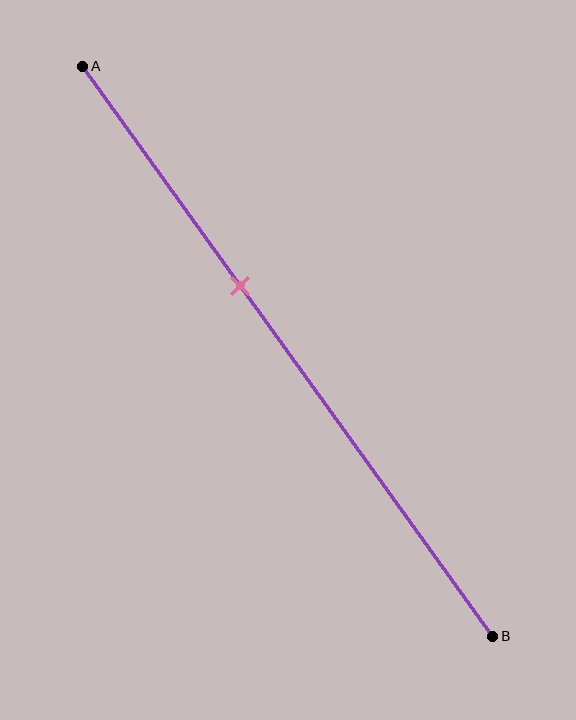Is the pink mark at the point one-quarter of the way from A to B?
No, the mark is at about 40% from A, not at the 25% one-quarter point.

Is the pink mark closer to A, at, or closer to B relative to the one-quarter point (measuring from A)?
The pink mark is closer to point B than the one-quarter point of segment AB.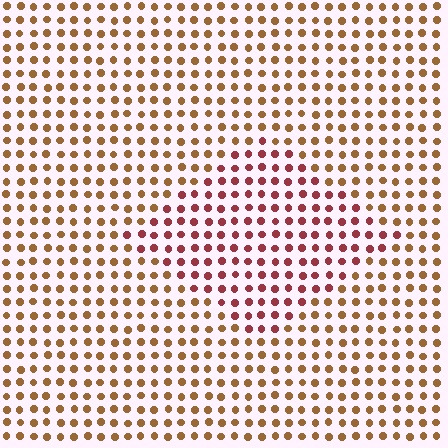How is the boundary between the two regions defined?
The boundary is defined purely by a slight shift in hue (about 39 degrees). Spacing, size, and orientation are identical on both sides.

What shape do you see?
I see a diamond.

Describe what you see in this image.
The image is filled with small brown elements in a uniform arrangement. A diamond-shaped region is visible where the elements are tinted to a slightly different hue, forming a subtle color boundary.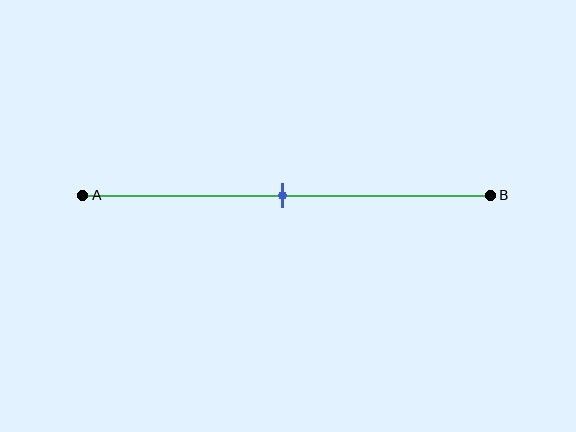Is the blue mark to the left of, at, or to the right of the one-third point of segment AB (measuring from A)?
The blue mark is to the right of the one-third point of segment AB.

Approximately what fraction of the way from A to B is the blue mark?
The blue mark is approximately 50% of the way from A to B.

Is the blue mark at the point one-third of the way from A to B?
No, the mark is at about 50% from A, not at the 33% one-third point.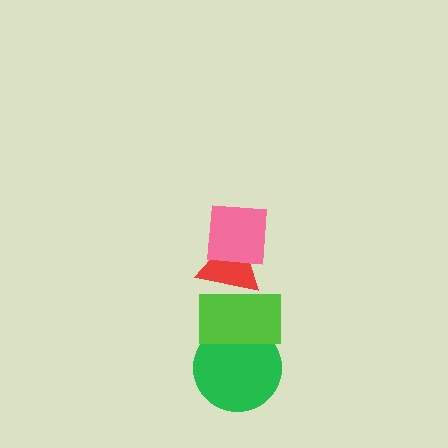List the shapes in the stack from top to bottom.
From top to bottom: the pink square, the red triangle, the lime rectangle, the green circle.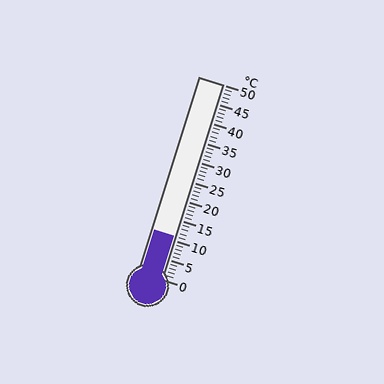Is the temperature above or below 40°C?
The temperature is below 40°C.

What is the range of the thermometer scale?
The thermometer scale ranges from 0°C to 50°C.